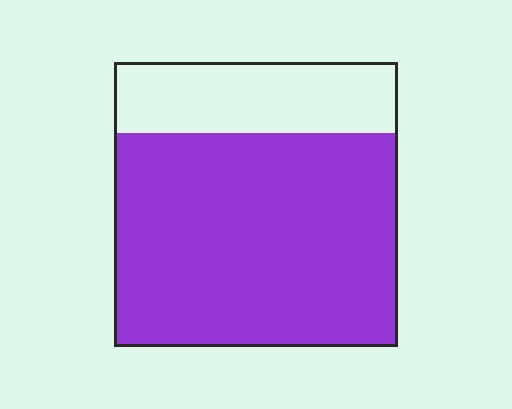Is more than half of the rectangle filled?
Yes.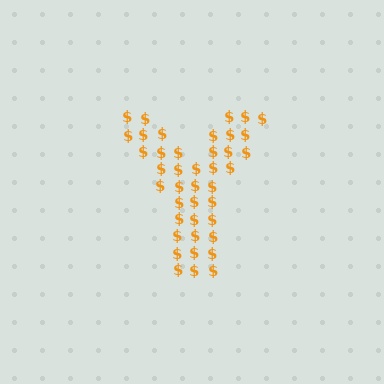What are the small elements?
The small elements are dollar signs.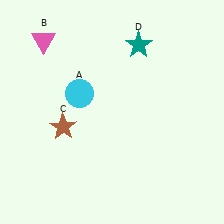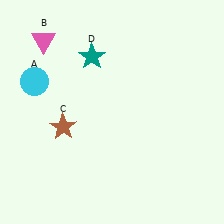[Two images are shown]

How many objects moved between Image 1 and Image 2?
2 objects moved between the two images.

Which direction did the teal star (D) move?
The teal star (D) moved left.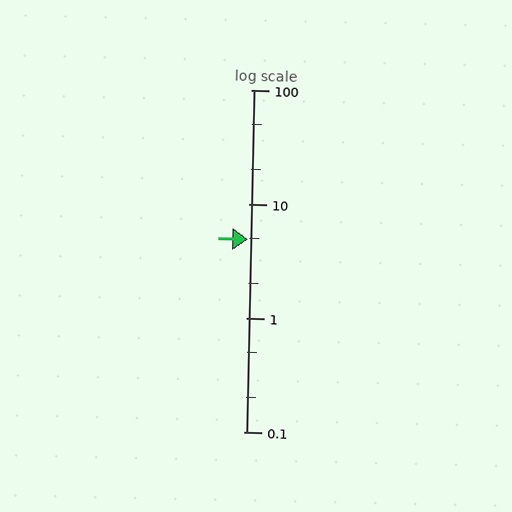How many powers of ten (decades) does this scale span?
The scale spans 3 decades, from 0.1 to 100.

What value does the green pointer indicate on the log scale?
The pointer indicates approximately 4.9.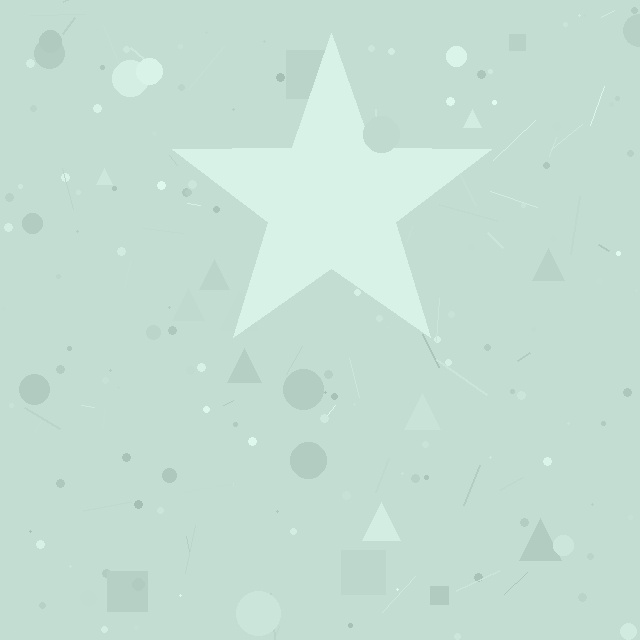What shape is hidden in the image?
A star is hidden in the image.